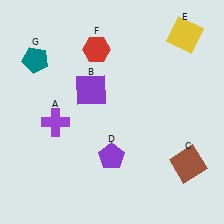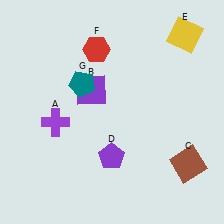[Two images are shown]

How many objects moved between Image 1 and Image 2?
1 object moved between the two images.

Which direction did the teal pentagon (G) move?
The teal pentagon (G) moved right.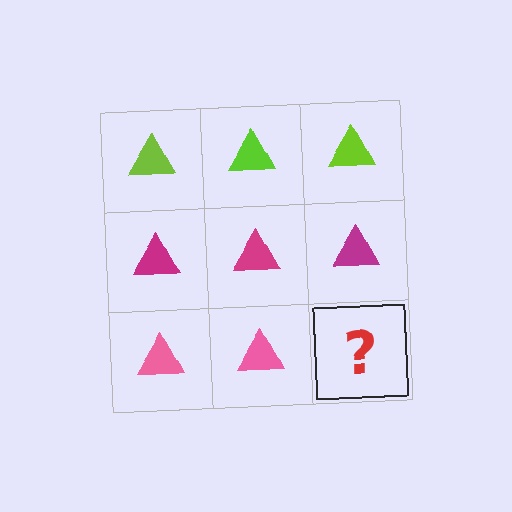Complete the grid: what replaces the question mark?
The question mark should be replaced with a pink triangle.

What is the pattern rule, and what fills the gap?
The rule is that each row has a consistent color. The gap should be filled with a pink triangle.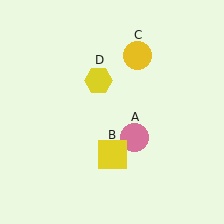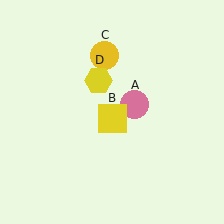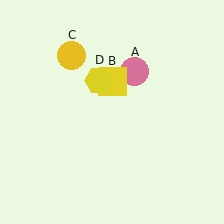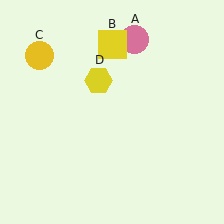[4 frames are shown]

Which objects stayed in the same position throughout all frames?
Yellow hexagon (object D) remained stationary.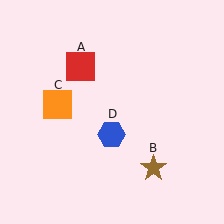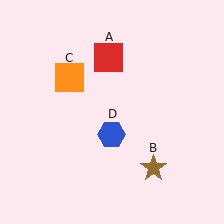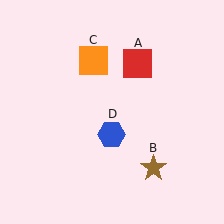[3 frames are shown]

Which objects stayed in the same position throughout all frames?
Brown star (object B) and blue hexagon (object D) remained stationary.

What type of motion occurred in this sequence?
The red square (object A), orange square (object C) rotated clockwise around the center of the scene.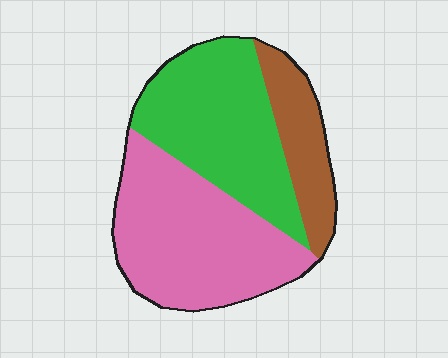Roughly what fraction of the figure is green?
Green takes up about two fifths (2/5) of the figure.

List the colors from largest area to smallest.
From largest to smallest: pink, green, brown.